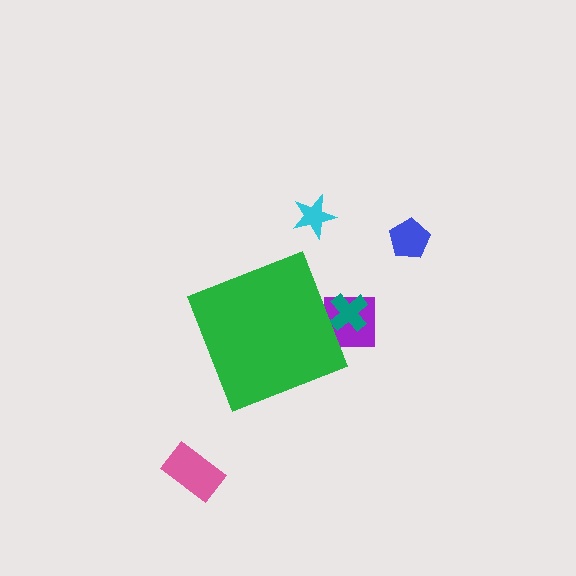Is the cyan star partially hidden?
No, the cyan star is fully visible.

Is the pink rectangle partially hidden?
No, the pink rectangle is fully visible.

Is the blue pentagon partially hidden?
No, the blue pentagon is fully visible.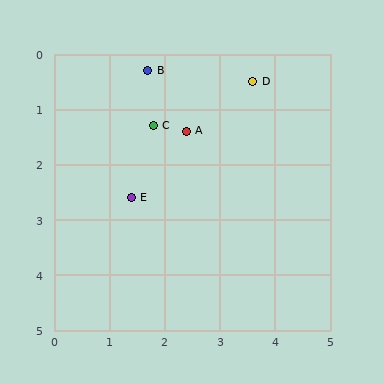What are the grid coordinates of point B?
Point B is at approximately (1.7, 0.3).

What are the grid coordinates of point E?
Point E is at approximately (1.4, 2.6).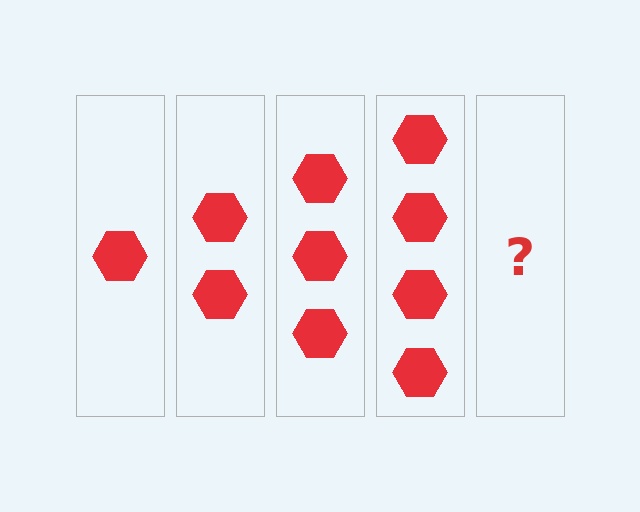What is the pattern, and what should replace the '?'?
The pattern is that each step adds one more hexagon. The '?' should be 5 hexagons.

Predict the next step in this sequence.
The next step is 5 hexagons.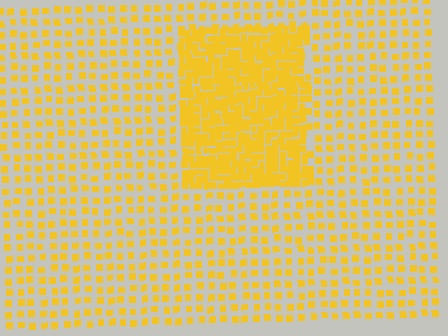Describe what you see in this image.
The image contains small yellow elements arranged at two different densities. A rectangle-shaped region is visible where the elements are more densely packed than the surrounding area.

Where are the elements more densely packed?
The elements are more densely packed inside the rectangle boundary.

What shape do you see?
I see a rectangle.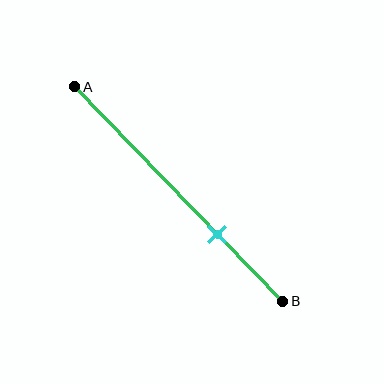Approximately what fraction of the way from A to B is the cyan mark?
The cyan mark is approximately 70% of the way from A to B.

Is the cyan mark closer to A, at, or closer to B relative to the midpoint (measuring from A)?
The cyan mark is closer to point B than the midpoint of segment AB.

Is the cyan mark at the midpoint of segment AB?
No, the mark is at about 70% from A, not at the 50% midpoint.